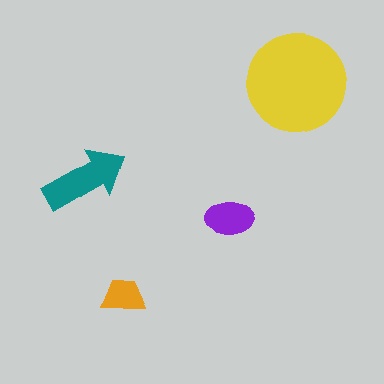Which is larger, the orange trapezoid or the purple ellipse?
The purple ellipse.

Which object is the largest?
The yellow circle.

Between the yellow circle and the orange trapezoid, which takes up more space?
The yellow circle.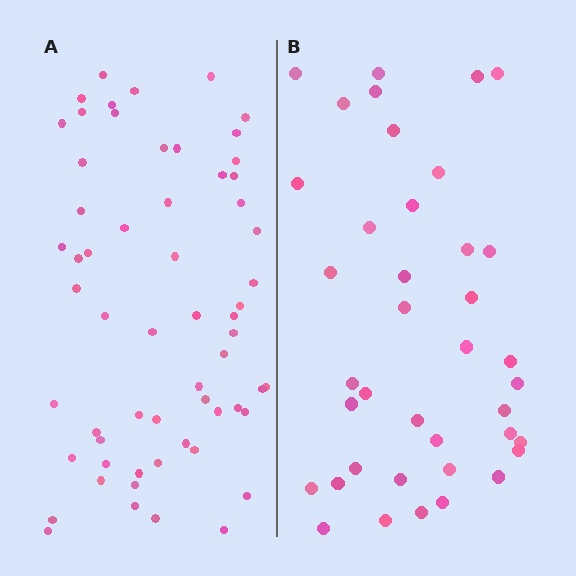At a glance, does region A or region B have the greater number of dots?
Region A (the left region) has more dots.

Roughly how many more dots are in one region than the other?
Region A has approximately 20 more dots than region B.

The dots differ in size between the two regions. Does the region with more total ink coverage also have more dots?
No. Region B has more total ink coverage because its dots are larger, but region A actually contains more individual dots. Total area can be misleading — the number of items is what matters here.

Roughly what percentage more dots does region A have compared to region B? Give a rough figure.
About 55% more.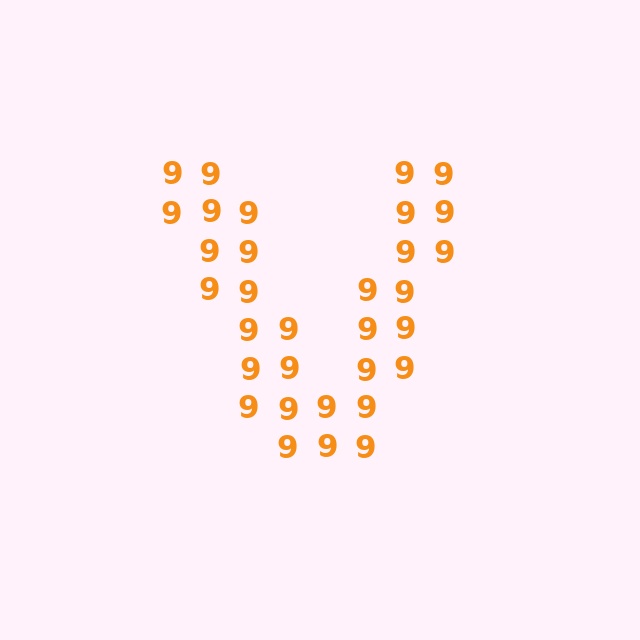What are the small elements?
The small elements are digit 9's.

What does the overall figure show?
The overall figure shows the letter V.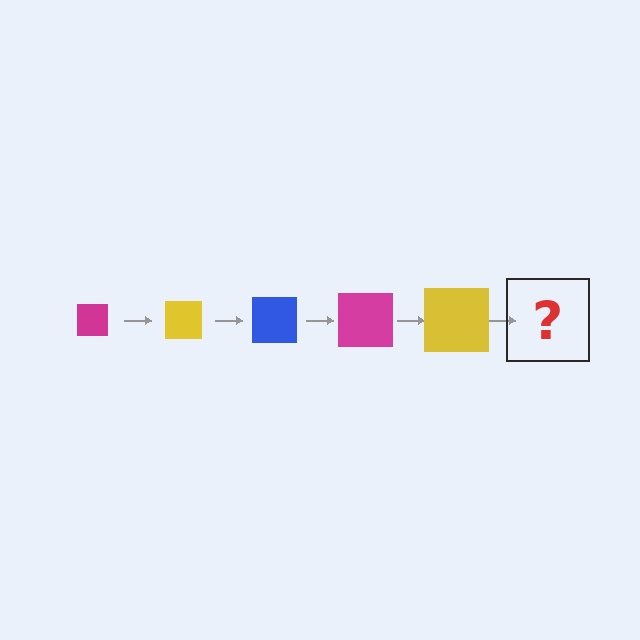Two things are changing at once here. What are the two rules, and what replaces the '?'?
The two rules are that the square grows larger each step and the color cycles through magenta, yellow, and blue. The '?' should be a blue square, larger than the previous one.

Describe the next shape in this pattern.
It should be a blue square, larger than the previous one.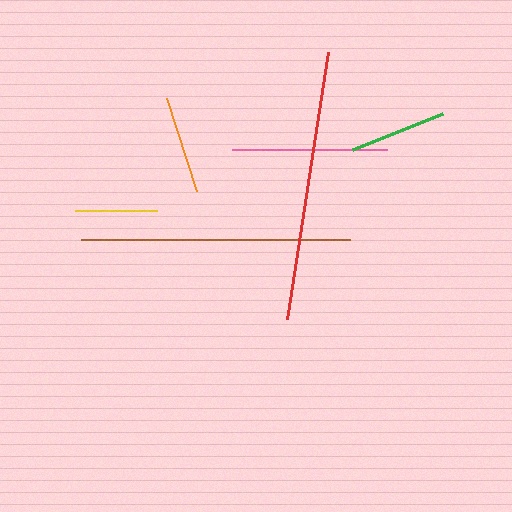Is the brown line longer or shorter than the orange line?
The brown line is longer than the orange line.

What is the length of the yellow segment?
The yellow segment is approximately 82 pixels long.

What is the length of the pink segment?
The pink segment is approximately 155 pixels long.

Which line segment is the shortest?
The yellow line is the shortest at approximately 82 pixels.